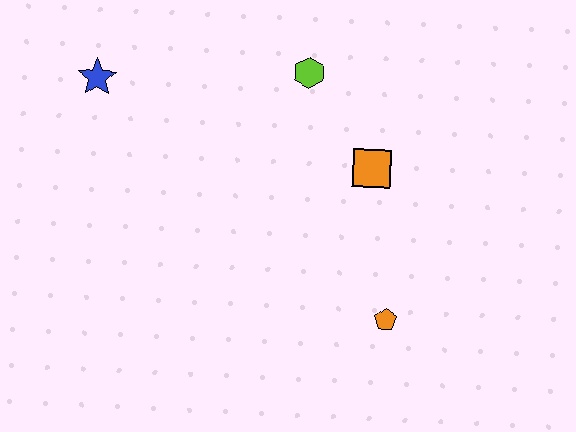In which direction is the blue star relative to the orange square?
The blue star is to the left of the orange square.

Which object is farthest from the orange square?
The blue star is farthest from the orange square.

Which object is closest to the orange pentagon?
The orange square is closest to the orange pentagon.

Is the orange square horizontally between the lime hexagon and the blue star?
No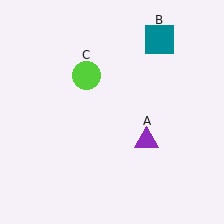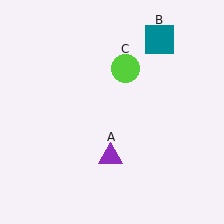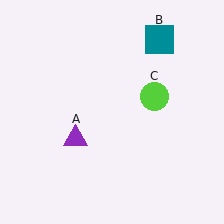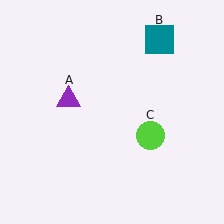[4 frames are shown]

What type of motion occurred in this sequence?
The purple triangle (object A), lime circle (object C) rotated clockwise around the center of the scene.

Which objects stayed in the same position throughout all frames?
Teal square (object B) remained stationary.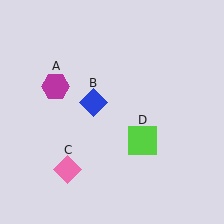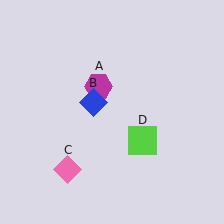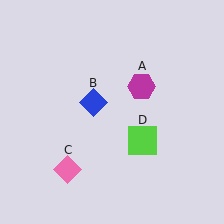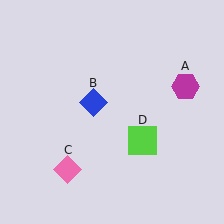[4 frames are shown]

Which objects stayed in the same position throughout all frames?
Blue diamond (object B) and pink diamond (object C) and lime square (object D) remained stationary.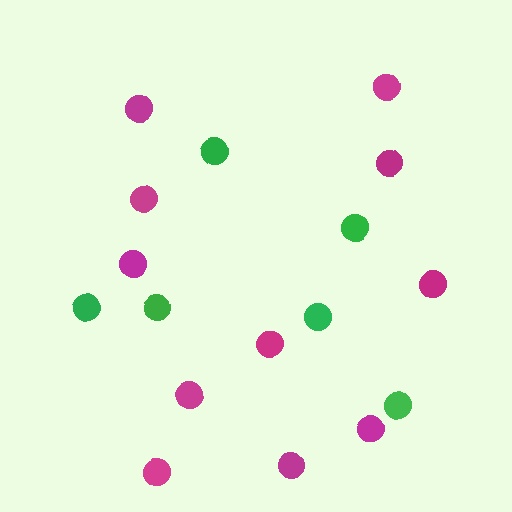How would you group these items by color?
There are 2 groups: one group of magenta circles (11) and one group of green circles (6).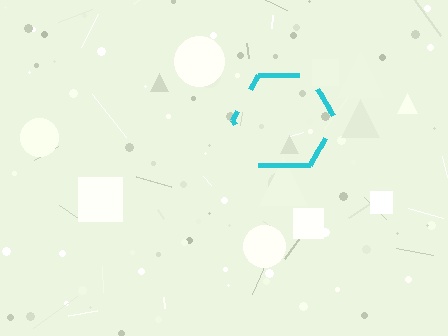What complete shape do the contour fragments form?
The contour fragments form a hexagon.